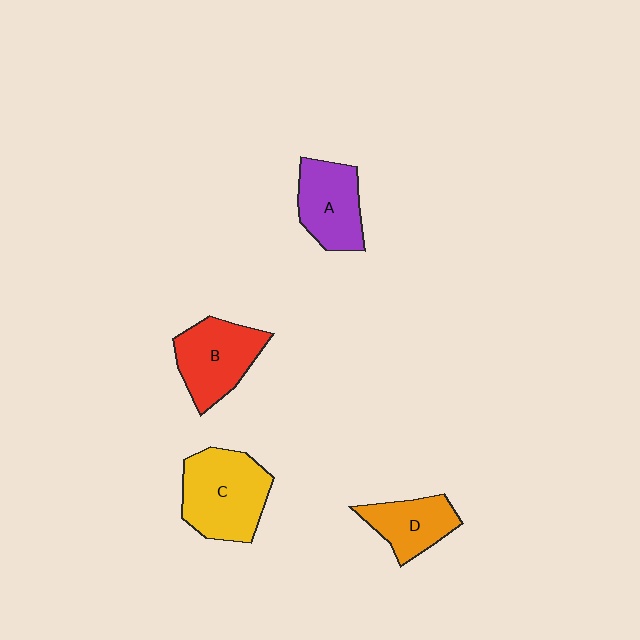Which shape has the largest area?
Shape C (yellow).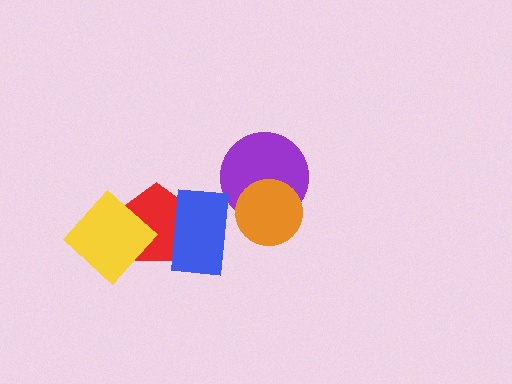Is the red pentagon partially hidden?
Yes, it is partially covered by another shape.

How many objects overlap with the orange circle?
1 object overlaps with the orange circle.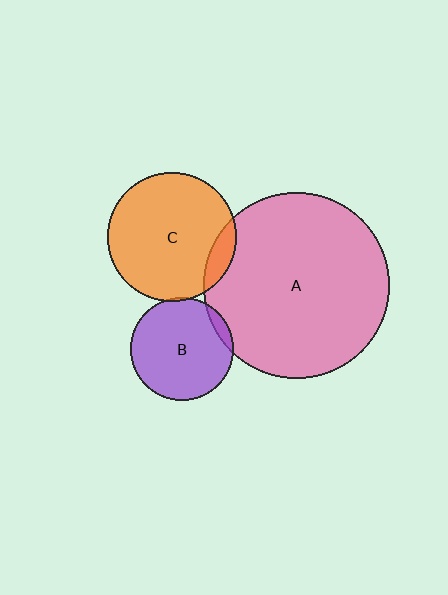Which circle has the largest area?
Circle A (pink).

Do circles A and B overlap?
Yes.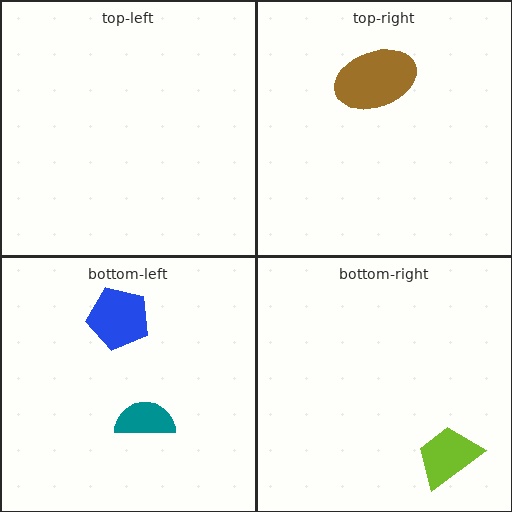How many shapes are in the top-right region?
1.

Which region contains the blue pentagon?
The bottom-left region.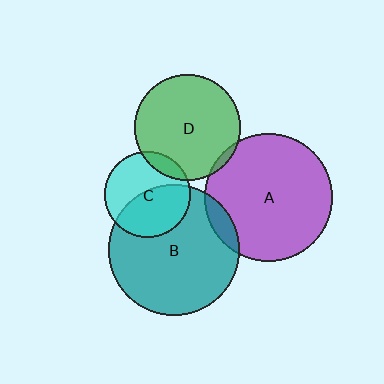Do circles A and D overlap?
Yes.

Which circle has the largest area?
Circle B (teal).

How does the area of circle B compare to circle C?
Approximately 2.3 times.